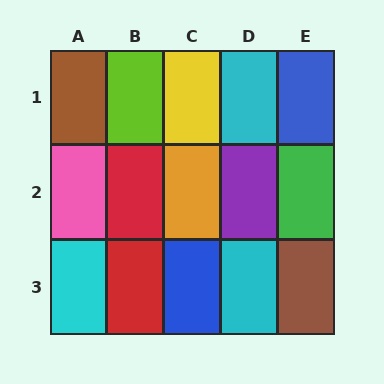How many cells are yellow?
1 cell is yellow.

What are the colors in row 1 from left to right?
Brown, lime, yellow, cyan, blue.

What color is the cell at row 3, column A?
Cyan.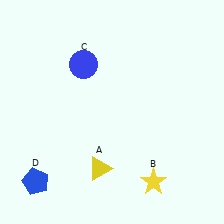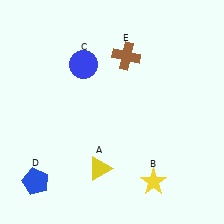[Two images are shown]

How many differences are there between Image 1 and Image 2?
There is 1 difference between the two images.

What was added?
A brown cross (E) was added in Image 2.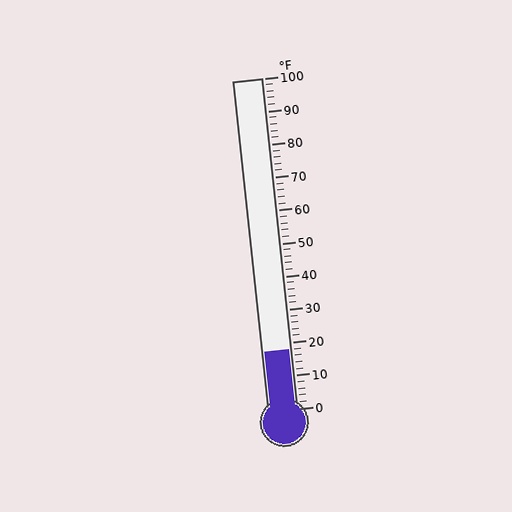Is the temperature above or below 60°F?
The temperature is below 60°F.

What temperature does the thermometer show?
The thermometer shows approximately 18°F.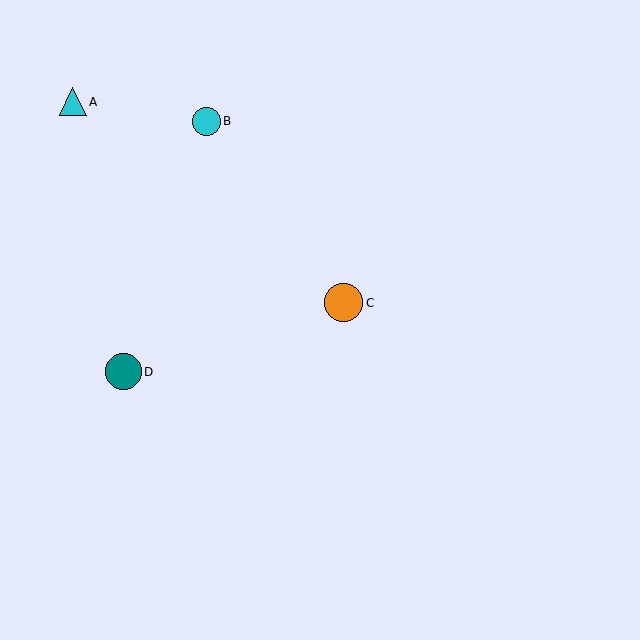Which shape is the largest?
The orange circle (labeled C) is the largest.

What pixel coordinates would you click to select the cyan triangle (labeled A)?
Click at (73, 102) to select the cyan triangle A.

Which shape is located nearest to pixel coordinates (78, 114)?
The cyan triangle (labeled A) at (73, 102) is nearest to that location.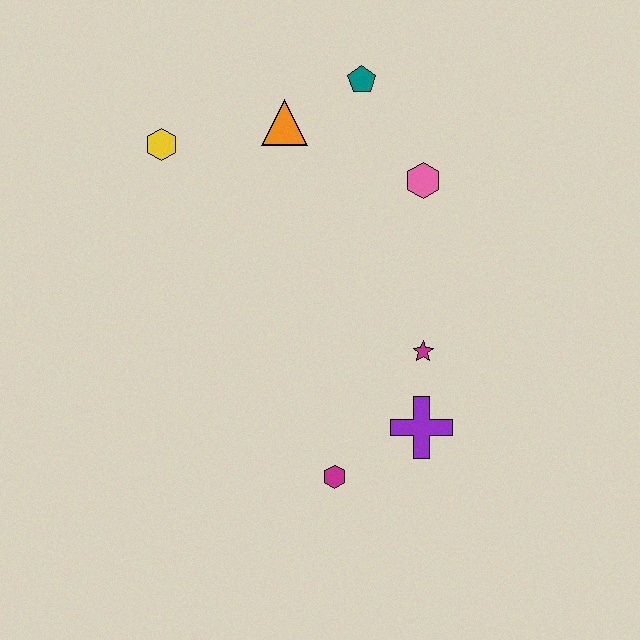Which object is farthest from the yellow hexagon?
The purple cross is farthest from the yellow hexagon.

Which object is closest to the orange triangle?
The teal pentagon is closest to the orange triangle.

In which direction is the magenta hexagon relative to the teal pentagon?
The magenta hexagon is below the teal pentagon.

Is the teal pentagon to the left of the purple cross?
Yes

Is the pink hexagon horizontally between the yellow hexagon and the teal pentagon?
No